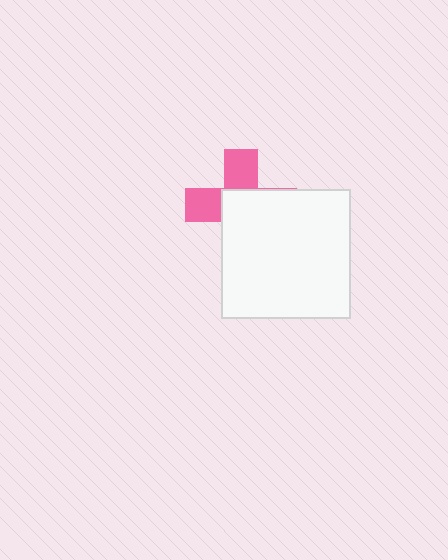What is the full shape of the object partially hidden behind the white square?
The partially hidden object is a pink cross.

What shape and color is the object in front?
The object in front is a white square.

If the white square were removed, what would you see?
You would see the complete pink cross.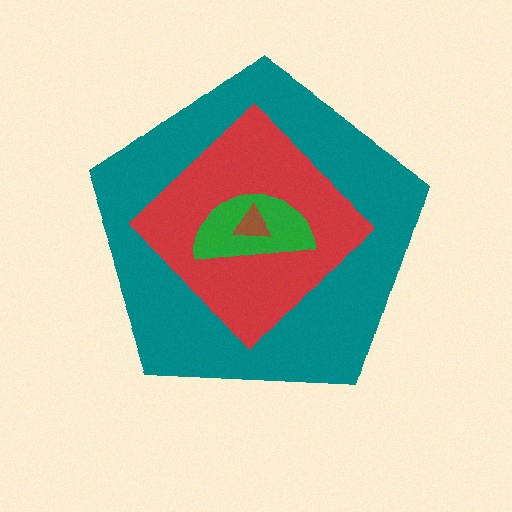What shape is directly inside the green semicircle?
The brown triangle.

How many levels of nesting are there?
4.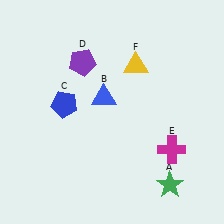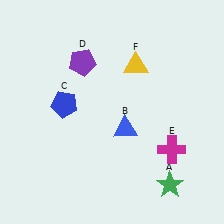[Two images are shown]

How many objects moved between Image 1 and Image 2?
1 object moved between the two images.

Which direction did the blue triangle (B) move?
The blue triangle (B) moved down.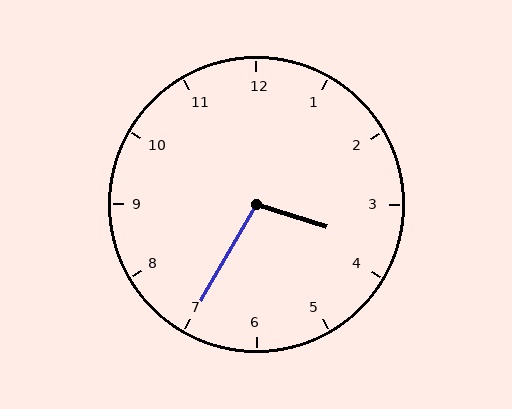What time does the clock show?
3:35.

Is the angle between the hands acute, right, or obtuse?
It is obtuse.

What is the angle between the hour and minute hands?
Approximately 102 degrees.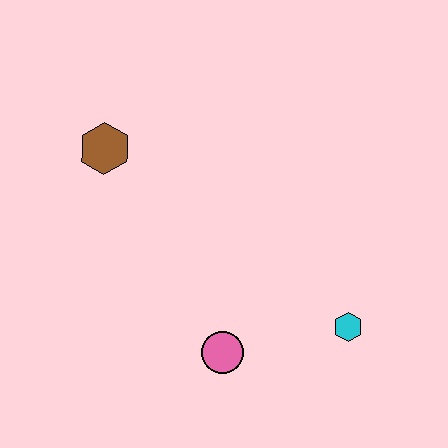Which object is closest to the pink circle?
The cyan hexagon is closest to the pink circle.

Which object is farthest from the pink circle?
The brown hexagon is farthest from the pink circle.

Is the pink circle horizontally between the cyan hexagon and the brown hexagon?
Yes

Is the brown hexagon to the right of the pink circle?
No